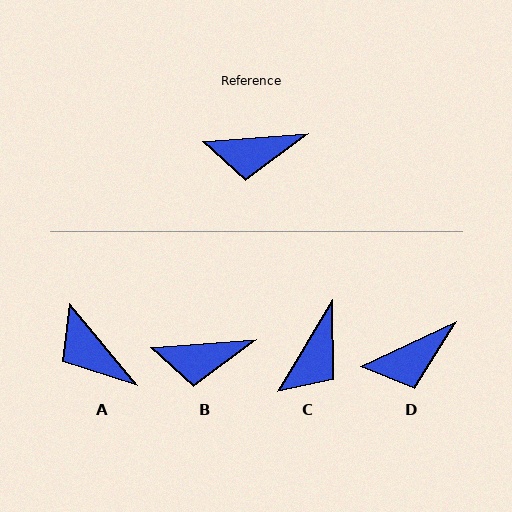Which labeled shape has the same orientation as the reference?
B.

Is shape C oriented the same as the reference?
No, it is off by about 54 degrees.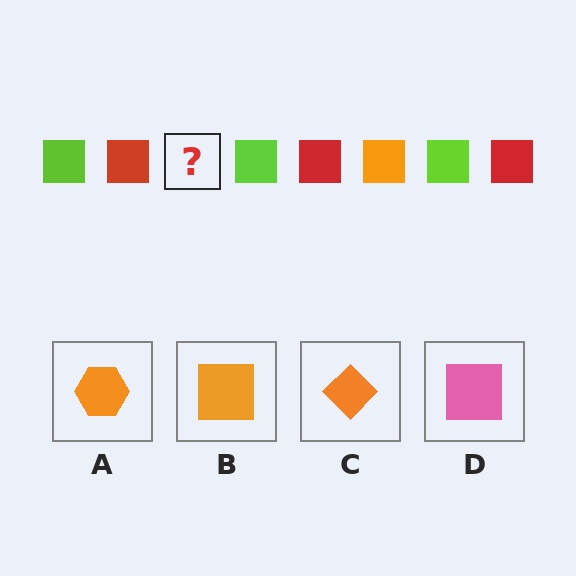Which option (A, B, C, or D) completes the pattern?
B.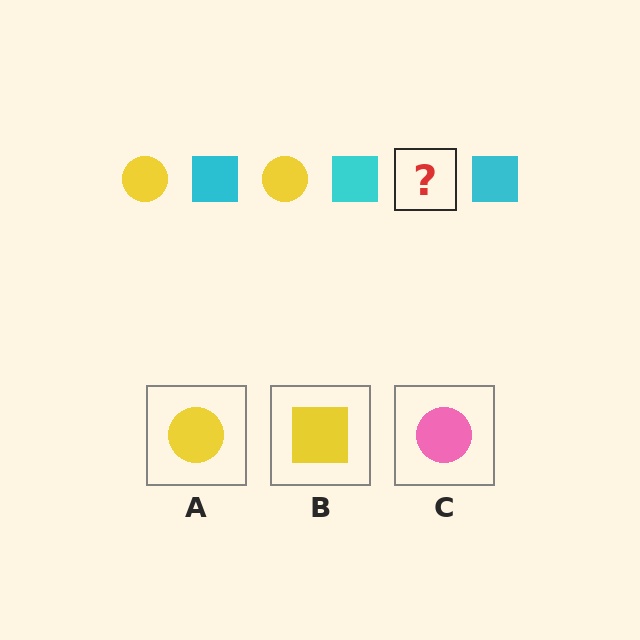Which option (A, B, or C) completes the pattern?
A.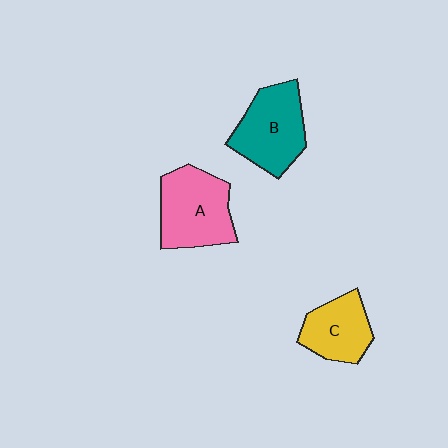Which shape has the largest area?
Shape A (pink).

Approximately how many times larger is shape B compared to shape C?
Approximately 1.3 times.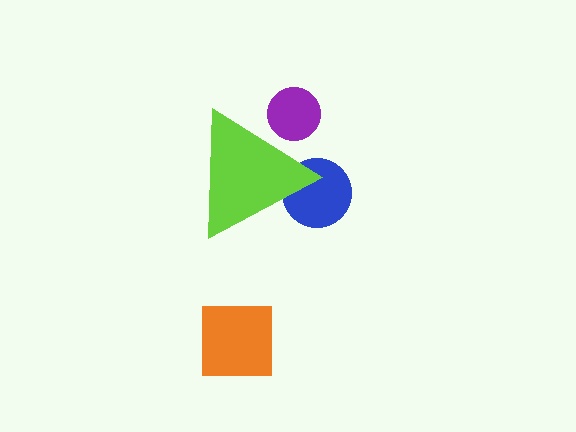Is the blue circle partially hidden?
Yes, the blue circle is partially hidden behind the lime triangle.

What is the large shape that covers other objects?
A lime triangle.